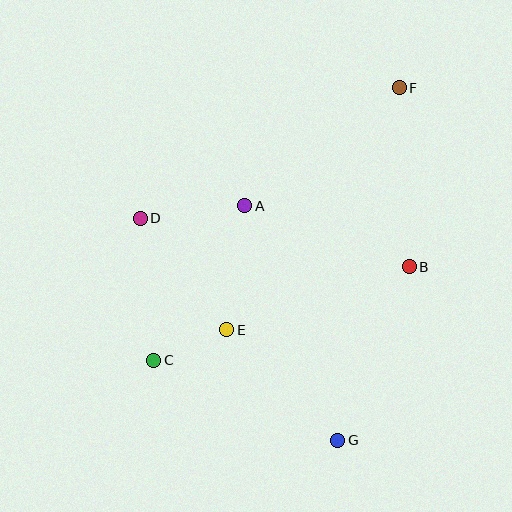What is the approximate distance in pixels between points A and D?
The distance between A and D is approximately 105 pixels.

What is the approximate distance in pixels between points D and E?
The distance between D and E is approximately 141 pixels.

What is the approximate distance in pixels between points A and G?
The distance between A and G is approximately 252 pixels.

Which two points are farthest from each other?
Points C and F are farthest from each other.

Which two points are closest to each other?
Points C and E are closest to each other.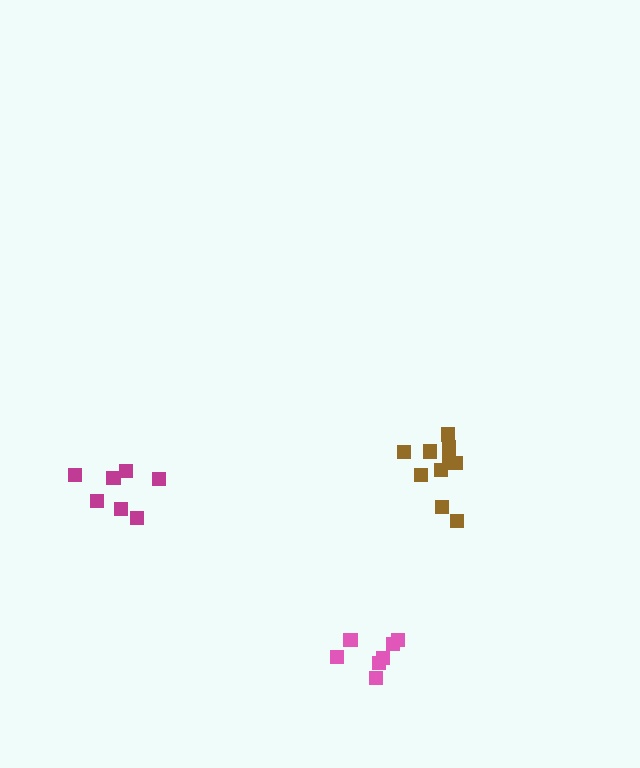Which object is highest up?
The brown cluster is topmost.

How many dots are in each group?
Group 1: 7 dots, Group 2: 7 dots, Group 3: 10 dots (24 total).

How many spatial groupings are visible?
There are 3 spatial groupings.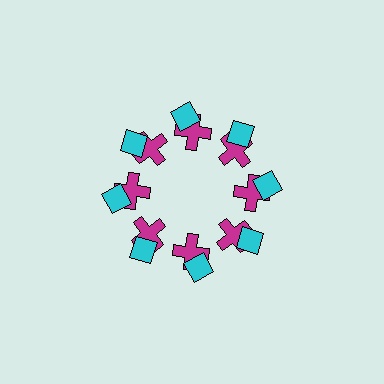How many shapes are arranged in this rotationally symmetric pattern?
There are 16 shapes, arranged in 8 groups of 2.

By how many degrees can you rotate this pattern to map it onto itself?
The pattern maps onto itself every 45 degrees of rotation.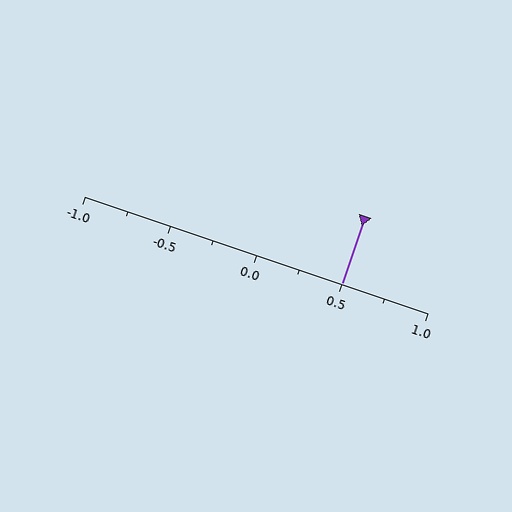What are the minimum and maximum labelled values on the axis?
The axis runs from -1.0 to 1.0.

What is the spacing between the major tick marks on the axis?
The major ticks are spaced 0.5 apart.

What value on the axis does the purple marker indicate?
The marker indicates approximately 0.5.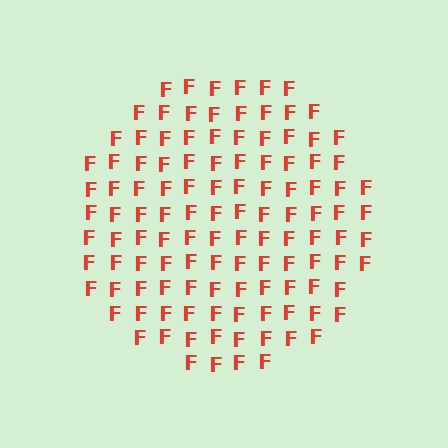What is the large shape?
The large shape is a circle.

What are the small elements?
The small elements are letter F's.